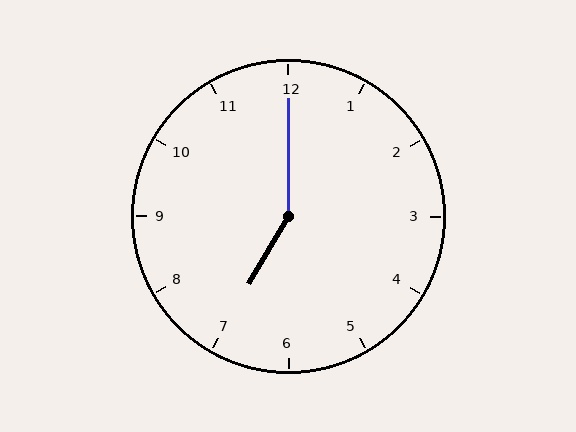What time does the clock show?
7:00.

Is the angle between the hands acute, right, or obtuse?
It is obtuse.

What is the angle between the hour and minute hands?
Approximately 150 degrees.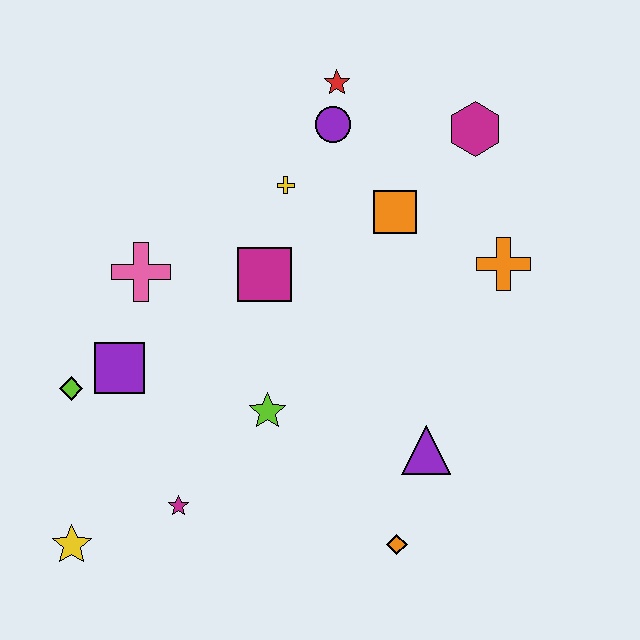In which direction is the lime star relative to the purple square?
The lime star is to the right of the purple square.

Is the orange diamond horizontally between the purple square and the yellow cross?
No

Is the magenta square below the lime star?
No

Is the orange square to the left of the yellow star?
No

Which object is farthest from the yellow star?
The magenta hexagon is farthest from the yellow star.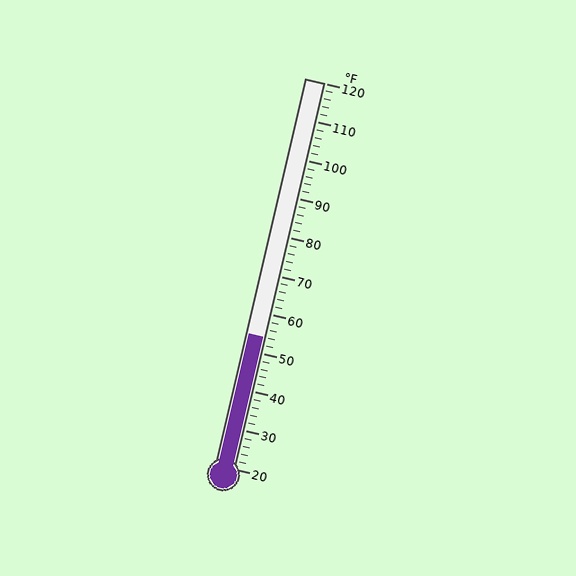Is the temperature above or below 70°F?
The temperature is below 70°F.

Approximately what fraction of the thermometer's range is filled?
The thermometer is filled to approximately 35% of its range.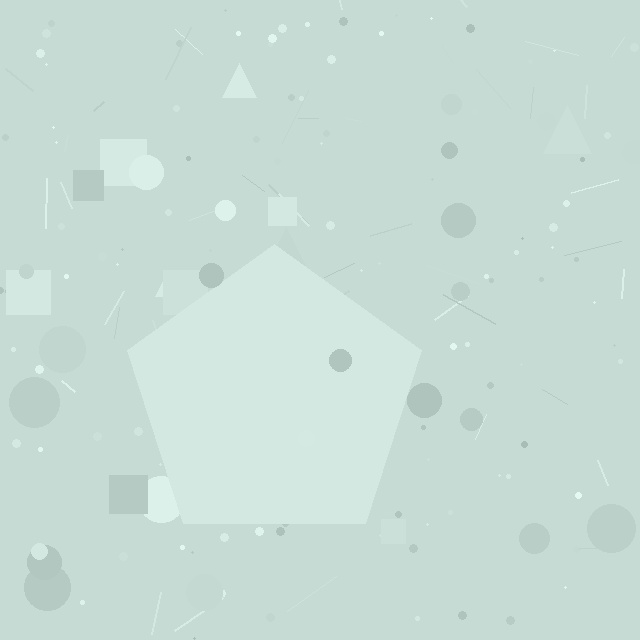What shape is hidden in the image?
A pentagon is hidden in the image.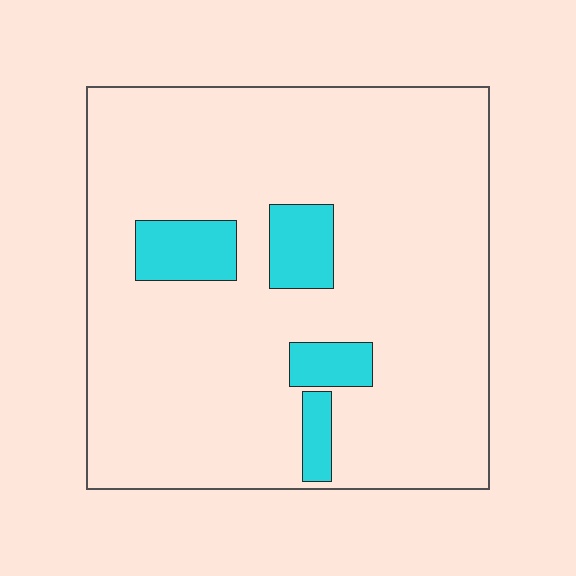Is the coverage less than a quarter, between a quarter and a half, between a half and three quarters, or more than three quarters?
Less than a quarter.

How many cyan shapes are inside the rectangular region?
4.